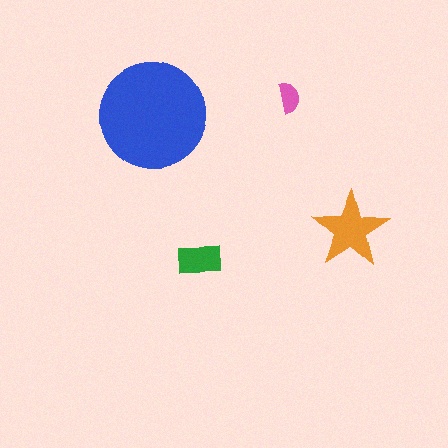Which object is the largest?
The blue circle.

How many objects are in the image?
There are 4 objects in the image.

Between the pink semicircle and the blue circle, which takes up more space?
The blue circle.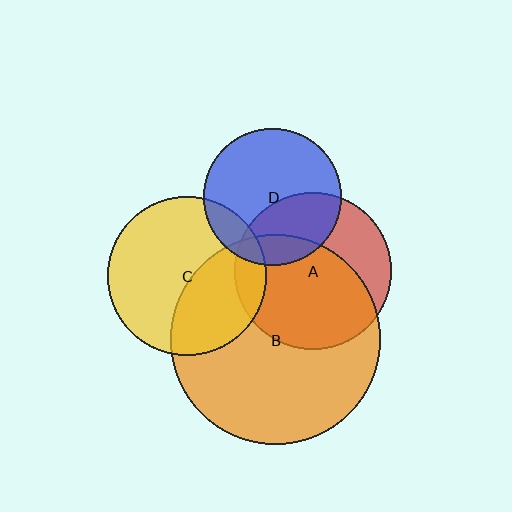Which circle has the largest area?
Circle B (orange).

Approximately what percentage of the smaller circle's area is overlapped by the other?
Approximately 35%.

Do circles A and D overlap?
Yes.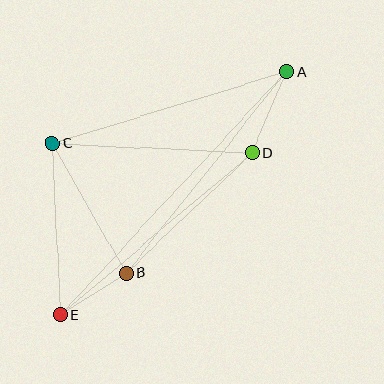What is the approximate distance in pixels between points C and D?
The distance between C and D is approximately 200 pixels.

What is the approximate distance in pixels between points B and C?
The distance between B and C is approximately 149 pixels.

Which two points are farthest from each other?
Points A and E are farthest from each other.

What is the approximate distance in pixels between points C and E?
The distance between C and E is approximately 172 pixels.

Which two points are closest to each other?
Points B and E are closest to each other.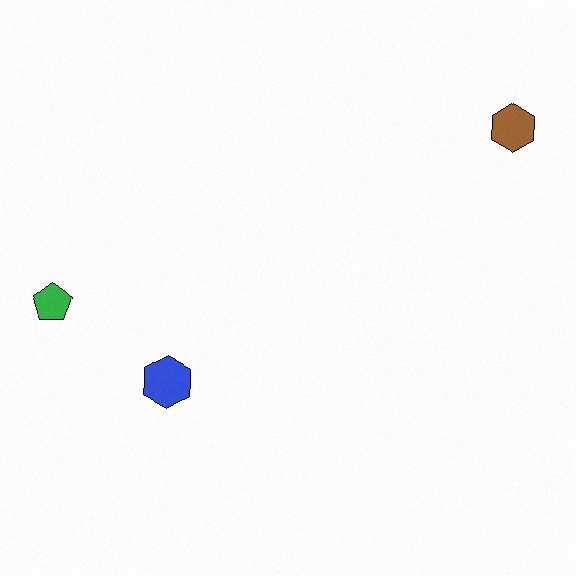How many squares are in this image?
There are no squares.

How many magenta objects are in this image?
There are no magenta objects.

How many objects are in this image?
There are 3 objects.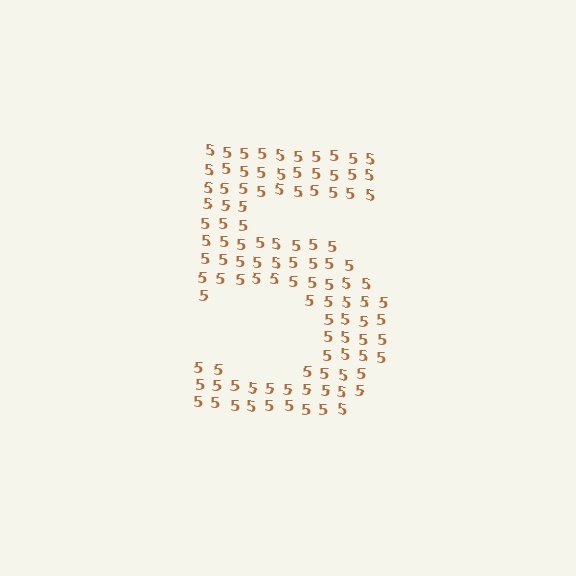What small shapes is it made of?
It is made of small digit 5's.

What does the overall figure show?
The overall figure shows the digit 5.